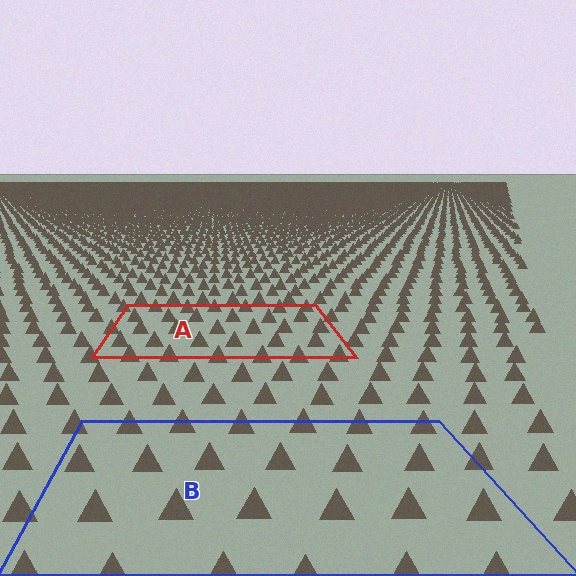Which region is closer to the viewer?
Region B is closer. The texture elements there are larger and more spread out.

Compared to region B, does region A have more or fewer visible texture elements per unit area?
Region A has more texture elements per unit area — they are packed more densely because it is farther away.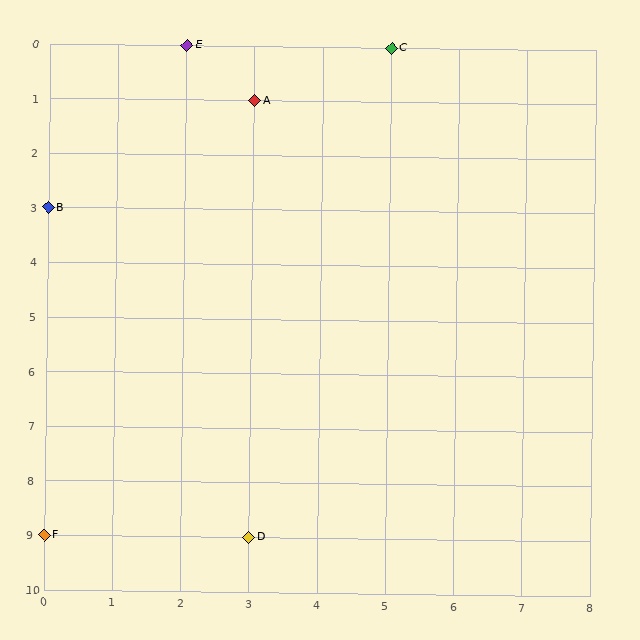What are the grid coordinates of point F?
Point F is at grid coordinates (0, 9).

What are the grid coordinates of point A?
Point A is at grid coordinates (3, 1).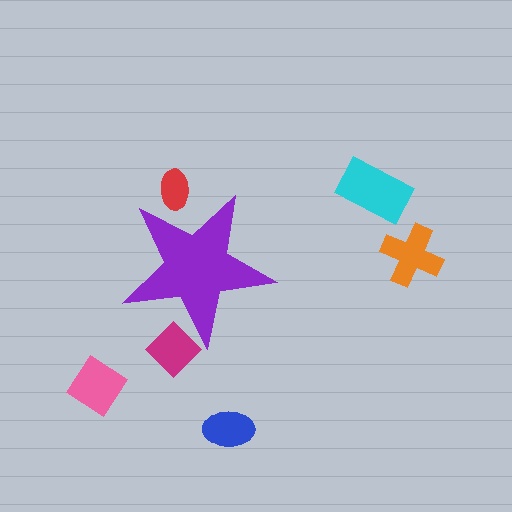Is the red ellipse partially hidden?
Yes, the red ellipse is partially hidden behind the purple star.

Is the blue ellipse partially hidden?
No, the blue ellipse is fully visible.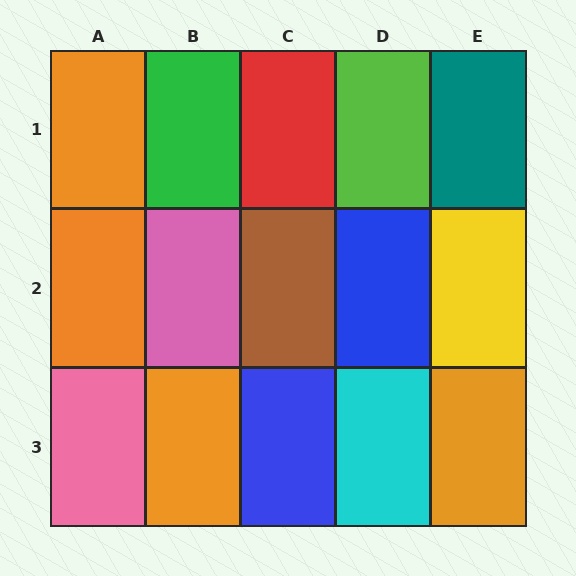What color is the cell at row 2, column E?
Yellow.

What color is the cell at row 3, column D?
Cyan.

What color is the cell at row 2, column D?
Blue.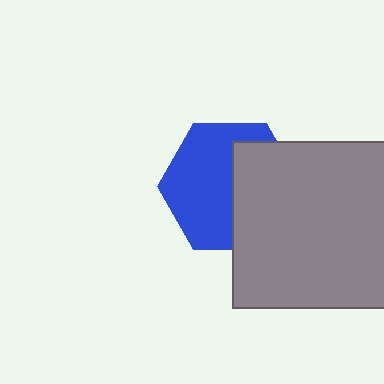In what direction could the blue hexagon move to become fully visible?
The blue hexagon could move left. That would shift it out from behind the gray square entirely.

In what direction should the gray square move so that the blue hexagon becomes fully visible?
The gray square should move right. That is the shortest direction to clear the overlap and leave the blue hexagon fully visible.